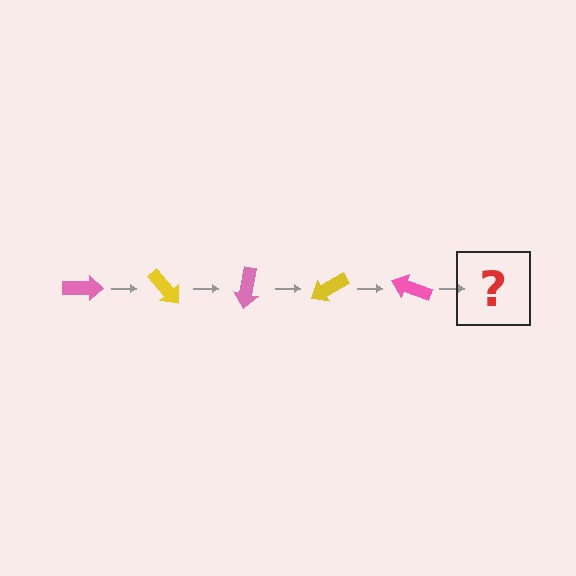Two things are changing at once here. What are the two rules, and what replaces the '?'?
The two rules are that it rotates 50 degrees each step and the color cycles through pink and yellow. The '?' should be a yellow arrow, rotated 250 degrees from the start.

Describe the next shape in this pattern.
It should be a yellow arrow, rotated 250 degrees from the start.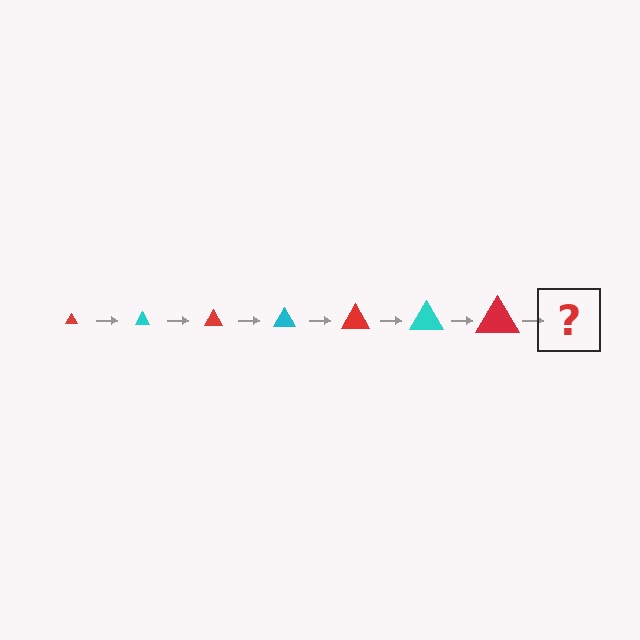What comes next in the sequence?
The next element should be a cyan triangle, larger than the previous one.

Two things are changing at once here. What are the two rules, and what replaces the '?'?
The two rules are that the triangle grows larger each step and the color cycles through red and cyan. The '?' should be a cyan triangle, larger than the previous one.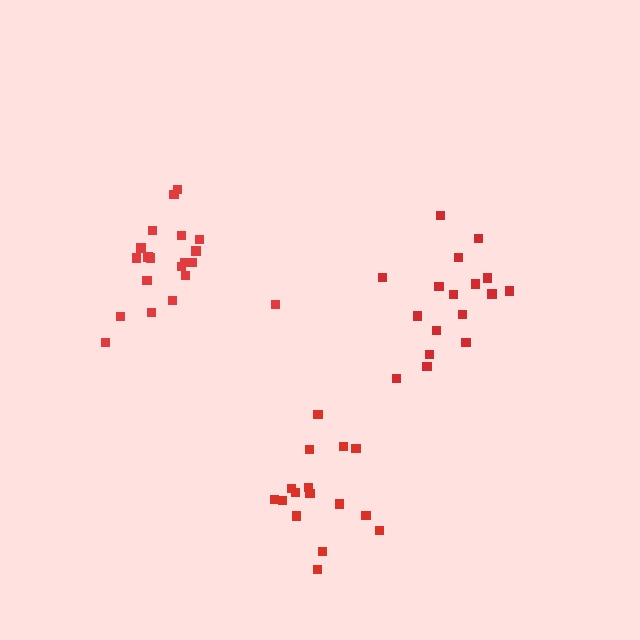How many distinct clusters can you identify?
There are 3 distinct clusters.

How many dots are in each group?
Group 1: 17 dots, Group 2: 16 dots, Group 3: 20 dots (53 total).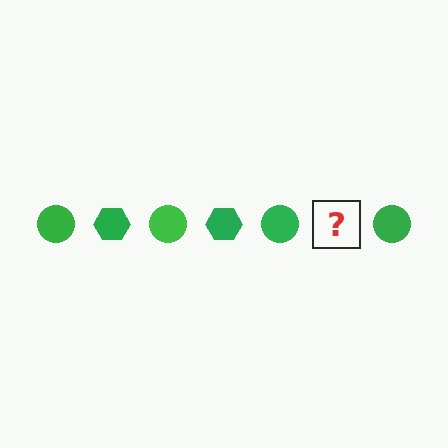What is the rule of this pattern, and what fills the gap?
The rule is that the pattern cycles through circle, hexagon shapes in green. The gap should be filled with a green hexagon.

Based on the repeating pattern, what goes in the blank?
The blank should be a green hexagon.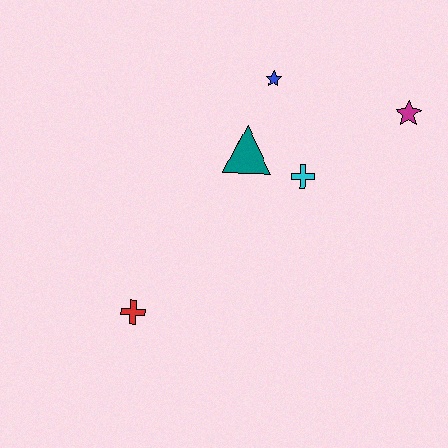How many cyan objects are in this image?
There is 1 cyan object.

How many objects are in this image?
There are 5 objects.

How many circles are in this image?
There are no circles.